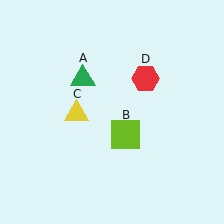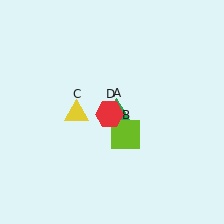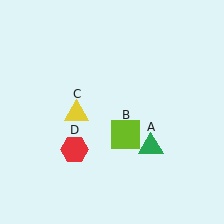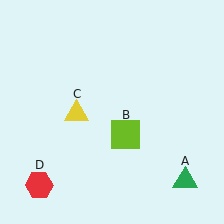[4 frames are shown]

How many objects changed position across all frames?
2 objects changed position: green triangle (object A), red hexagon (object D).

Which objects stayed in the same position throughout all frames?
Lime square (object B) and yellow triangle (object C) remained stationary.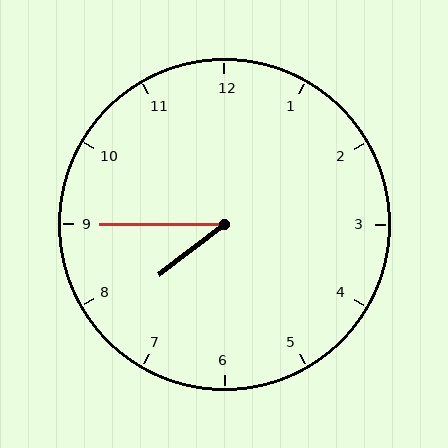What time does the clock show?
7:45.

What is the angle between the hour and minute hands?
Approximately 38 degrees.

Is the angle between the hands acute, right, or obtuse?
It is acute.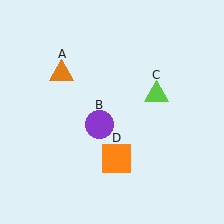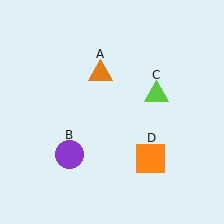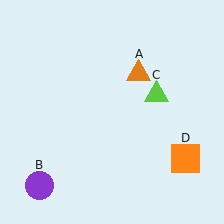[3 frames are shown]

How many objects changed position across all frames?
3 objects changed position: orange triangle (object A), purple circle (object B), orange square (object D).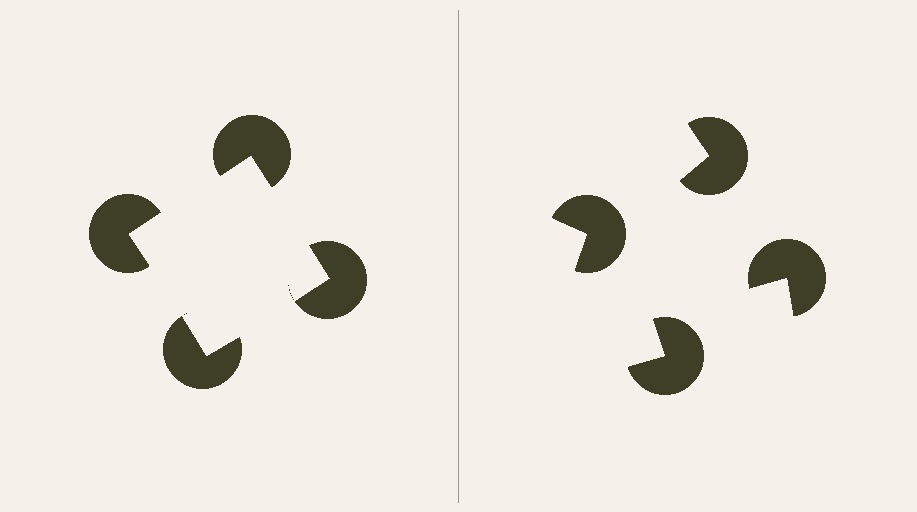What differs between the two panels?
The pac-man discs are positioned identically on both sides; only the wedge orientations differ. On the left they align to a square; on the right they are misaligned.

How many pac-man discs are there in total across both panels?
8 — 4 on each side.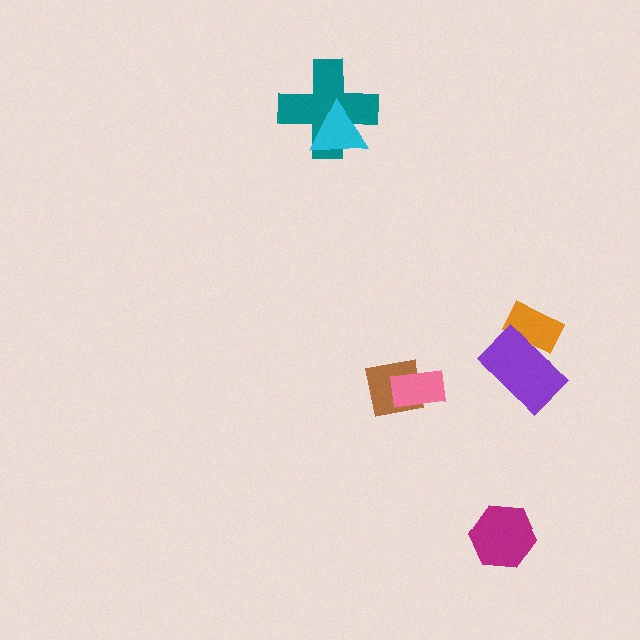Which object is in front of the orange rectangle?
The purple rectangle is in front of the orange rectangle.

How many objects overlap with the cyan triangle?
1 object overlaps with the cyan triangle.